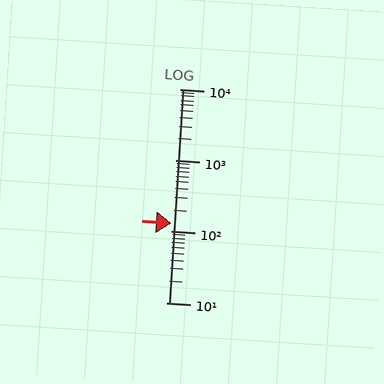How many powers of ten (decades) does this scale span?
The scale spans 3 decades, from 10 to 10000.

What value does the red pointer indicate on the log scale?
The pointer indicates approximately 130.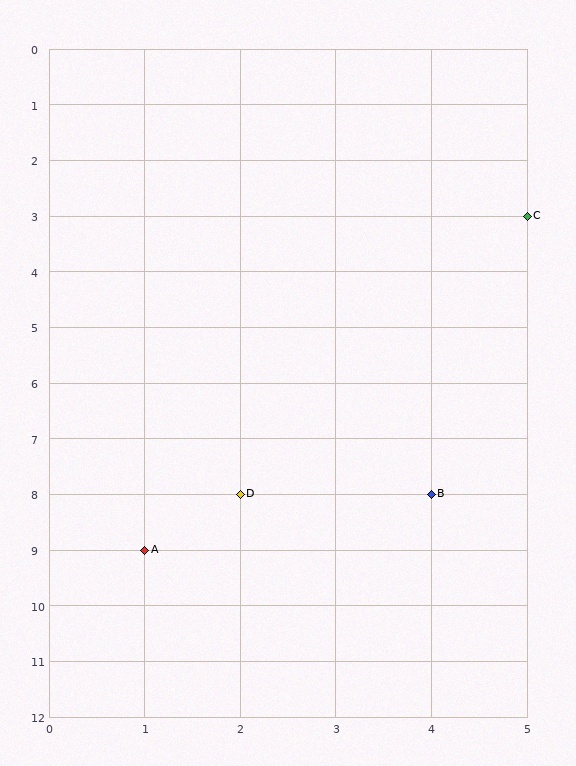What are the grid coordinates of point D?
Point D is at grid coordinates (2, 8).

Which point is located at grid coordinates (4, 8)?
Point B is at (4, 8).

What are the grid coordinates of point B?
Point B is at grid coordinates (4, 8).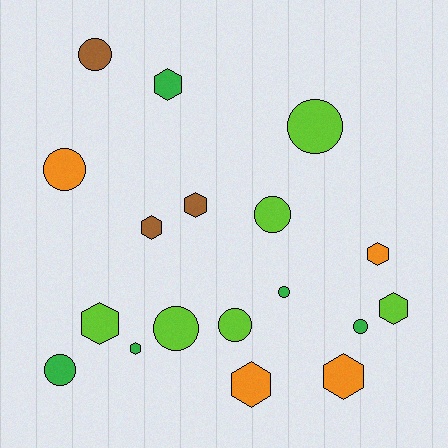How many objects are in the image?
There are 18 objects.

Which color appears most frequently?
Lime, with 6 objects.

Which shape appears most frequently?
Hexagon, with 9 objects.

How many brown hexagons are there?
There are 2 brown hexagons.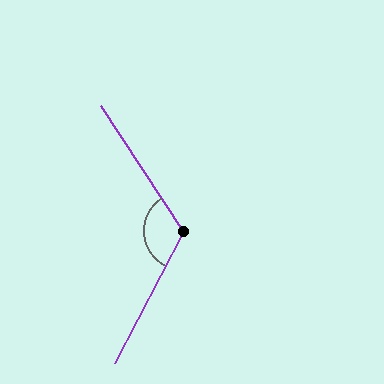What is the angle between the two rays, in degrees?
Approximately 119 degrees.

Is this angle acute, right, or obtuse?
It is obtuse.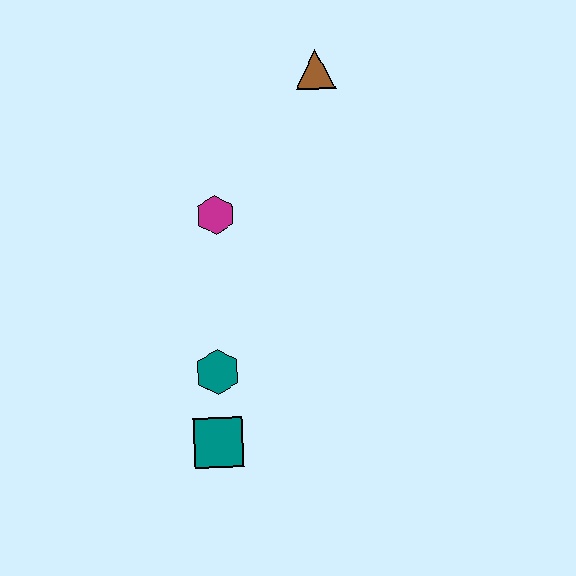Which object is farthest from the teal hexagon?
The brown triangle is farthest from the teal hexagon.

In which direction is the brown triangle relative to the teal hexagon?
The brown triangle is above the teal hexagon.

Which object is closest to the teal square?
The teal hexagon is closest to the teal square.